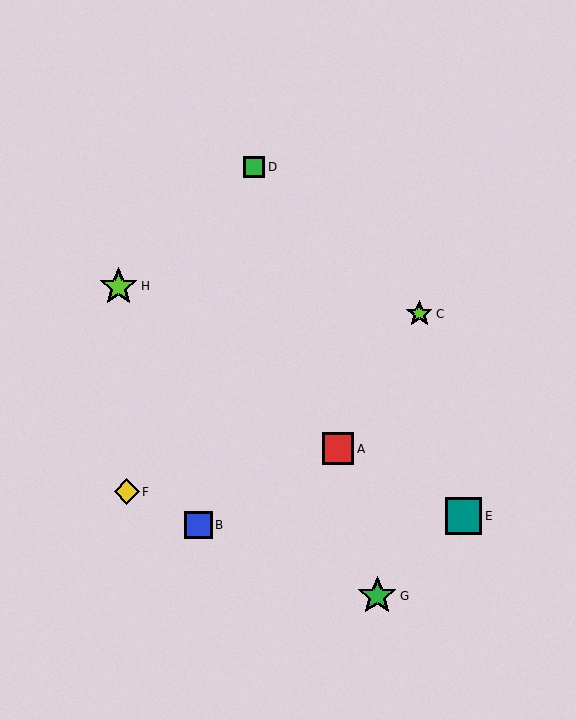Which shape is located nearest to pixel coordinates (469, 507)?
The teal square (labeled E) at (464, 516) is nearest to that location.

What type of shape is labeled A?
Shape A is a red square.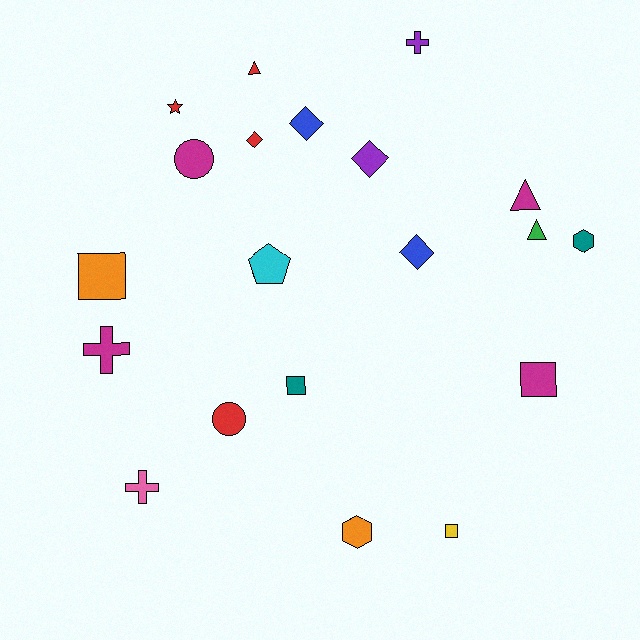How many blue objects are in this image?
There are 2 blue objects.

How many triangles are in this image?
There are 3 triangles.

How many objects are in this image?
There are 20 objects.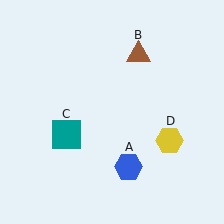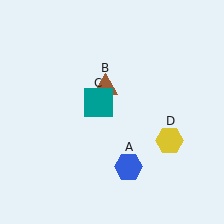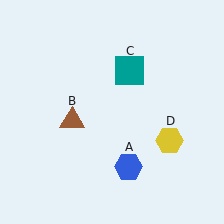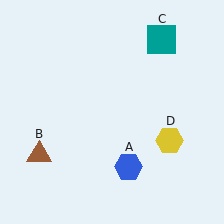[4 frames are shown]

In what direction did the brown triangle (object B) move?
The brown triangle (object B) moved down and to the left.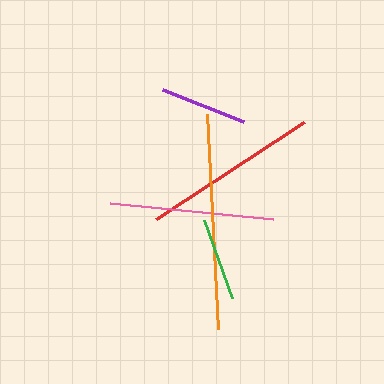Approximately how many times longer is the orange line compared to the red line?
The orange line is approximately 1.2 times the length of the red line.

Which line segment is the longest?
The orange line is the longest at approximately 215 pixels.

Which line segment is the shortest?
The green line is the shortest at approximately 83 pixels.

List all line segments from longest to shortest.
From longest to shortest: orange, red, pink, purple, green.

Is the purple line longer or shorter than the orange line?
The orange line is longer than the purple line.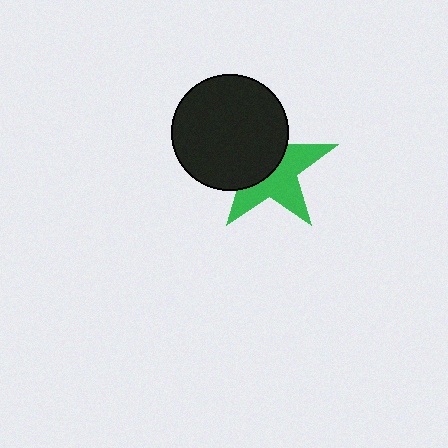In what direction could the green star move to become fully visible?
The green star could move toward the lower-right. That would shift it out from behind the black circle entirely.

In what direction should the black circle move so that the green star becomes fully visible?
The black circle should move toward the upper-left. That is the shortest direction to clear the overlap and leave the green star fully visible.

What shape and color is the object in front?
The object in front is a black circle.